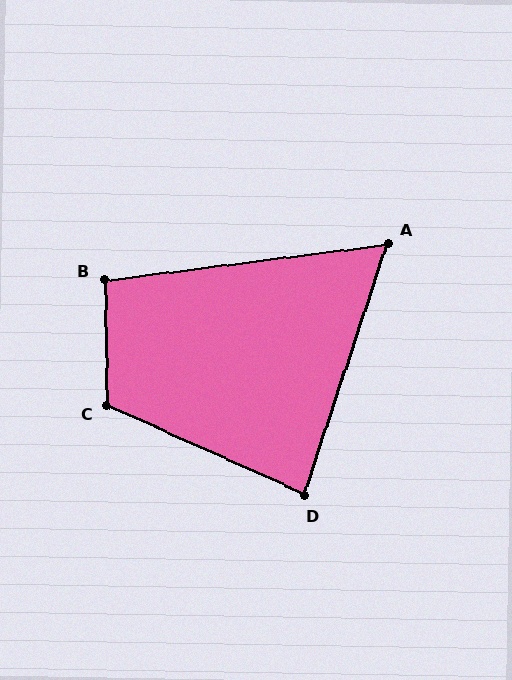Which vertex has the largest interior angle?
C, at approximately 116 degrees.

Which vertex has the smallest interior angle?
A, at approximately 64 degrees.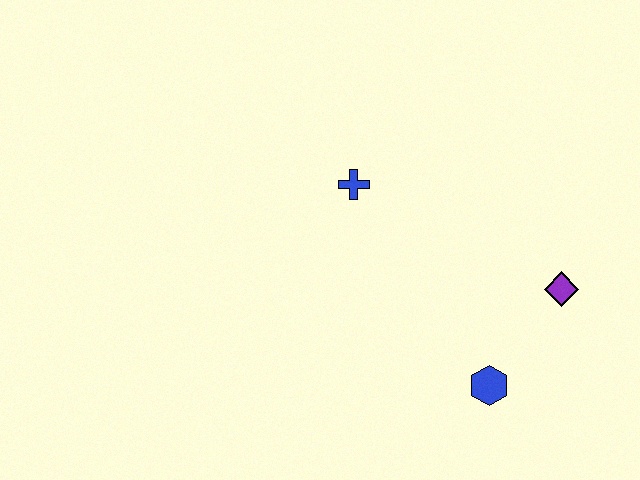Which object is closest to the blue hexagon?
The purple diamond is closest to the blue hexagon.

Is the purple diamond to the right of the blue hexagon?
Yes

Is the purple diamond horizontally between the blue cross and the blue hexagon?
No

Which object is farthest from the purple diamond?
The blue cross is farthest from the purple diamond.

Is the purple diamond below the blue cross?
Yes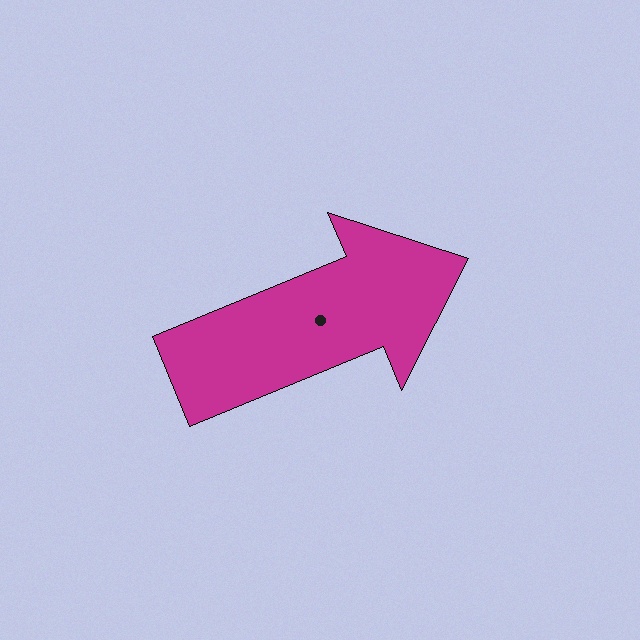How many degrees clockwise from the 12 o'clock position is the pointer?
Approximately 68 degrees.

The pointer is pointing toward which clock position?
Roughly 2 o'clock.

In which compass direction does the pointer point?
East.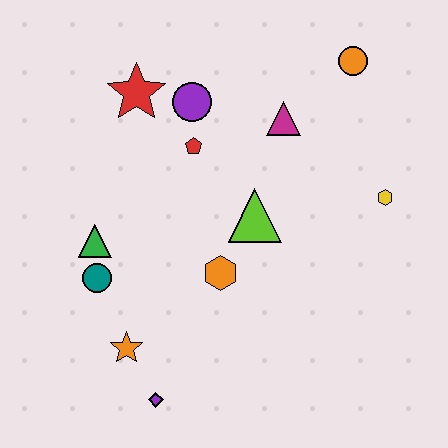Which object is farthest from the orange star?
The orange circle is farthest from the orange star.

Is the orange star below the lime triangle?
Yes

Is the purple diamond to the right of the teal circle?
Yes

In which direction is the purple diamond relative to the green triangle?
The purple diamond is below the green triangle.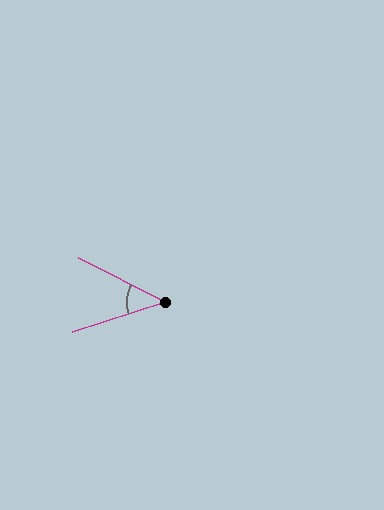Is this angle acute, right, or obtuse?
It is acute.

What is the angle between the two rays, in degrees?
Approximately 44 degrees.